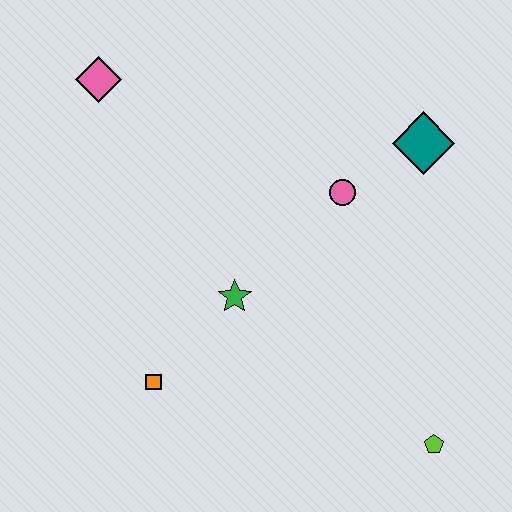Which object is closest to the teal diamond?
The pink circle is closest to the teal diamond.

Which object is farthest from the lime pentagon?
The pink diamond is farthest from the lime pentagon.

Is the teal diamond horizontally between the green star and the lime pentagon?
Yes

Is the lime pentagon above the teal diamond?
No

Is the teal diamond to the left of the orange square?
No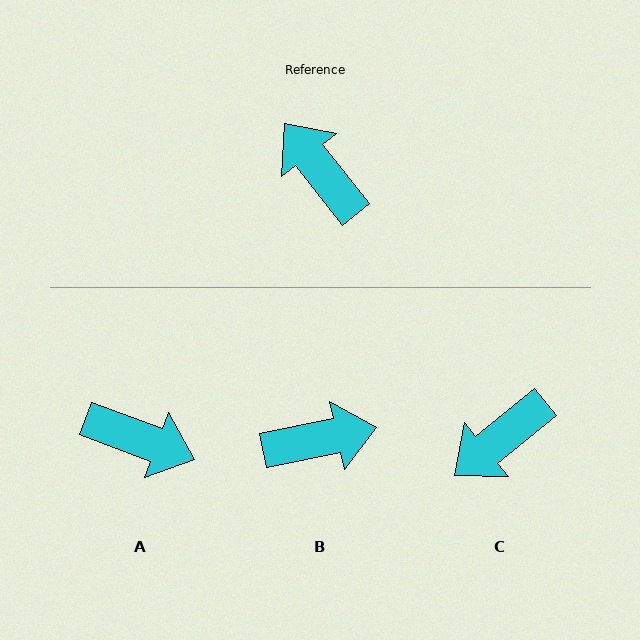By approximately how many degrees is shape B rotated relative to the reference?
Approximately 116 degrees clockwise.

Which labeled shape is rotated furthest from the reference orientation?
A, about 149 degrees away.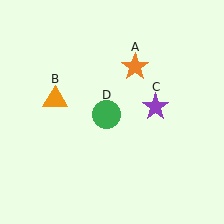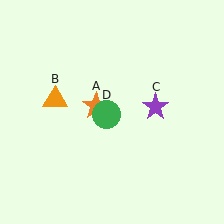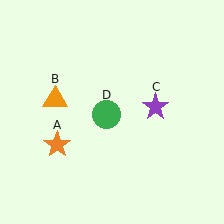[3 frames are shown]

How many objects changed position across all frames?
1 object changed position: orange star (object A).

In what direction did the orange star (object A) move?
The orange star (object A) moved down and to the left.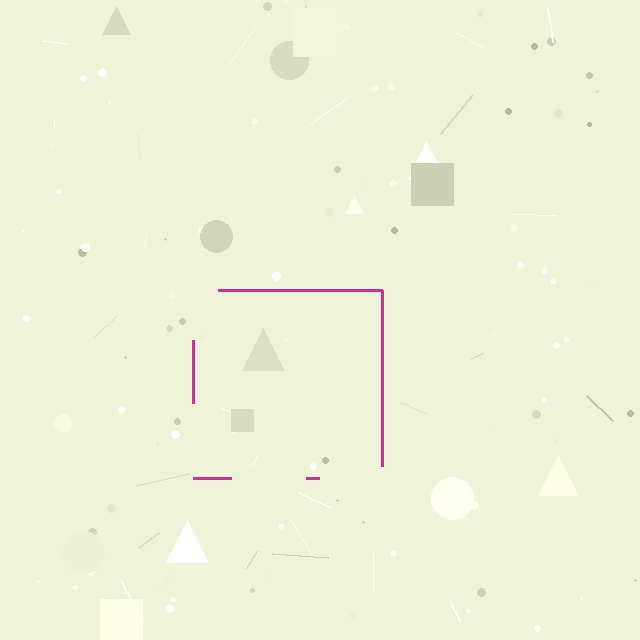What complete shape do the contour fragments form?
The contour fragments form a square.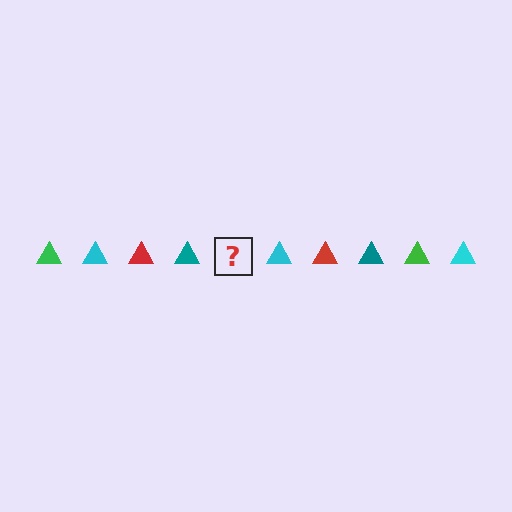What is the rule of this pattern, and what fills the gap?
The rule is that the pattern cycles through green, cyan, red, teal triangles. The gap should be filled with a green triangle.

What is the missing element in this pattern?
The missing element is a green triangle.